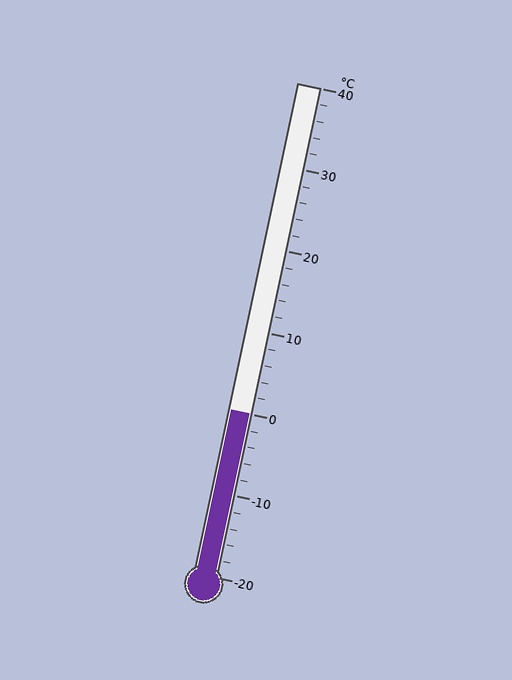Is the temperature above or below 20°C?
The temperature is below 20°C.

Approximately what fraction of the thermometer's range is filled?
The thermometer is filled to approximately 35% of its range.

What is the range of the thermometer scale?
The thermometer scale ranges from -20°C to 40°C.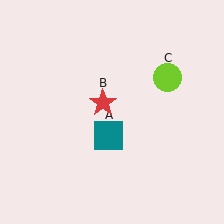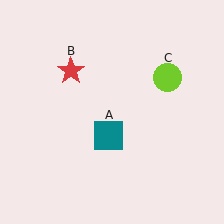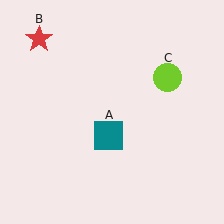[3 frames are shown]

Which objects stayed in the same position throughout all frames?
Teal square (object A) and lime circle (object C) remained stationary.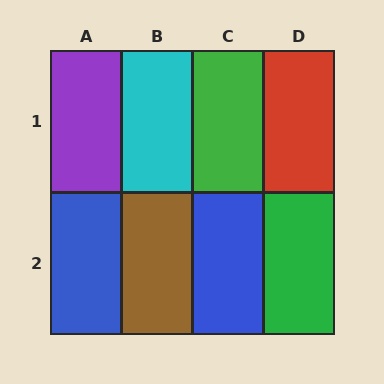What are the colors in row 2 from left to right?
Blue, brown, blue, green.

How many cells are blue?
2 cells are blue.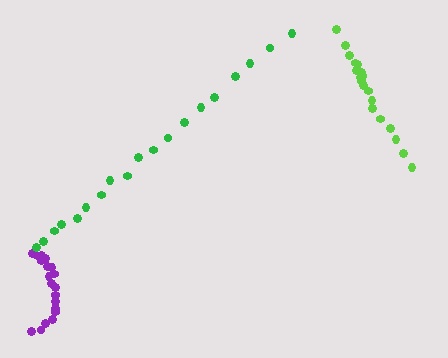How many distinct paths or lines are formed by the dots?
There are 3 distinct paths.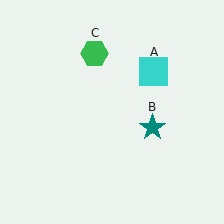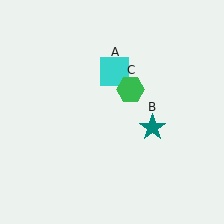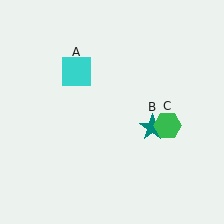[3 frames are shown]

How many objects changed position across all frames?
2 objects changed position: cyan square (object A), green hexagon (object C).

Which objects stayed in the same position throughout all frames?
Teal star (object B) remained stationary.